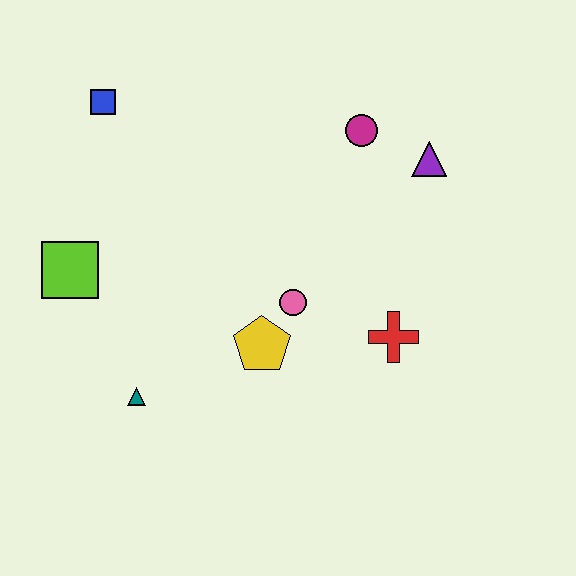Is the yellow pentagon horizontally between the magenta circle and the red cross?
No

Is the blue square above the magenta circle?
Yes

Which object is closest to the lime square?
The teal triangle is closest to the lime square.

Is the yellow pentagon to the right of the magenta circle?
No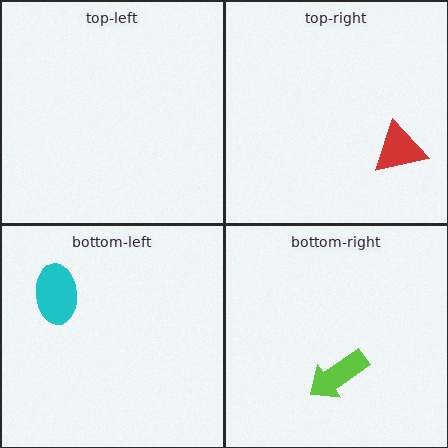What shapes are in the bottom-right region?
The lime arrow.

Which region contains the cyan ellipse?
The bottom-left region.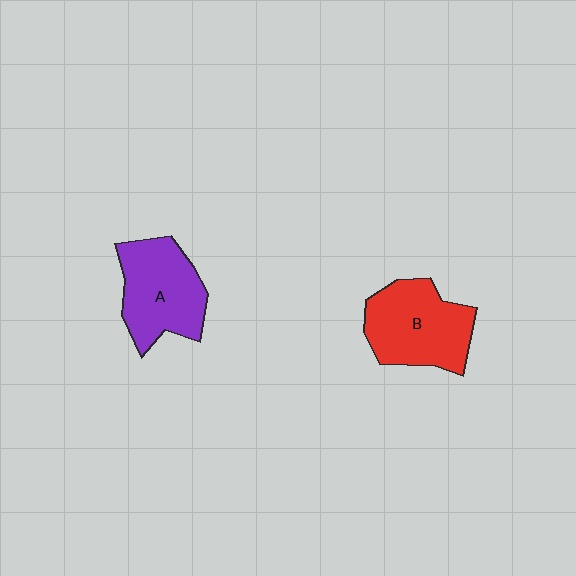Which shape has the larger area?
Shape B (red).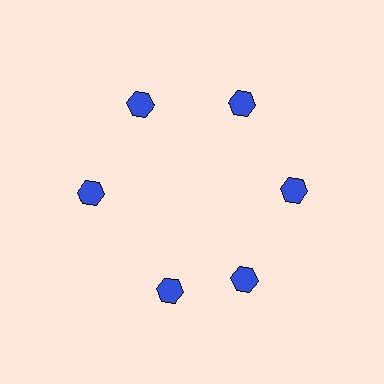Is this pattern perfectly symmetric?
No. The 6 blue hexagons are arranged in a ring, but one element near the 7 o'clock position is rotated out of alignment along the ring, breaking the 6-fold rotational symmetry.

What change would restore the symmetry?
The symmetry would be restored by rotating it back into even spacing with its neighbors so that all 6 hexagons sit at equal angles and equal distance from the center.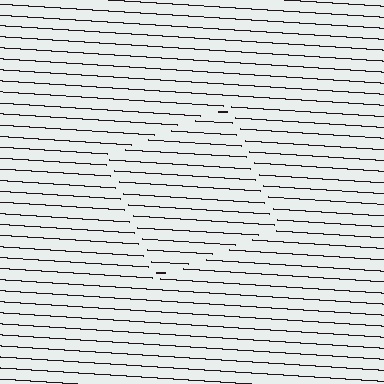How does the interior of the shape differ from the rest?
The interior of the shape contains the same grating, shifted by half a period — the contour is defined by the phase discontinuity where line-ends from the inner and outer gratings abut.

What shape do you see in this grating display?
An illusory square. The interior of the shape contains the same grating, shifted by half a period — the contour is defined by the phase discontinuity where line-ends from the inner and outer gratings abut.